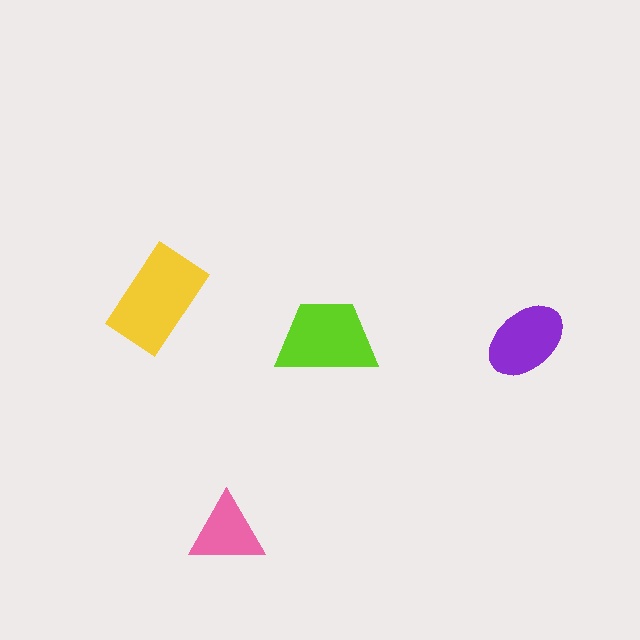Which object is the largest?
The yellow rectangle.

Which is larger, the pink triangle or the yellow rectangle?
The yellow rectangle.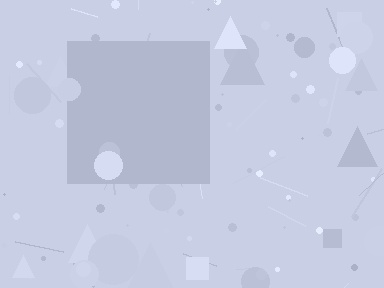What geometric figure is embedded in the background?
A square is embedded in the background.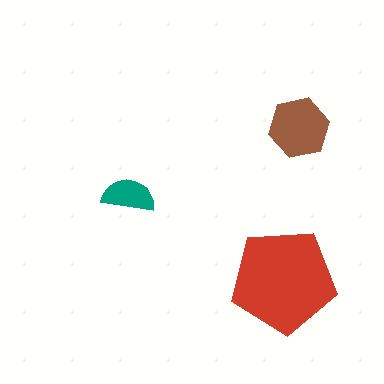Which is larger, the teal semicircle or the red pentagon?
The red pentagon.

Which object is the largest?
The red pentagon.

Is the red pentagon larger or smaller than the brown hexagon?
Larger.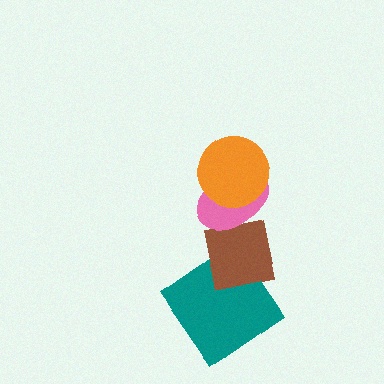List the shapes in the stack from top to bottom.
From top to bottom: the orange circle, the pink ellipse, the brown square, the teal diamond.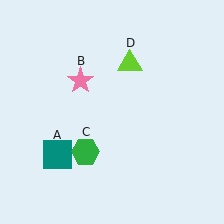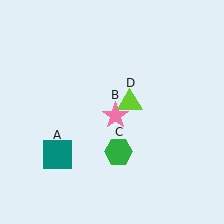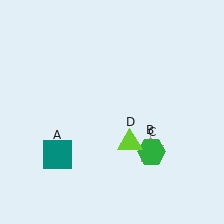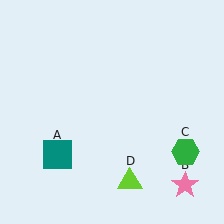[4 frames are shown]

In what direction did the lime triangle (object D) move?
The lime triangle (object D) moved down.